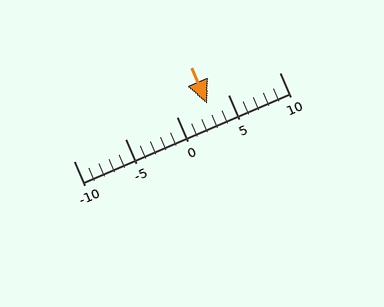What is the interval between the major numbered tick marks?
The major tick marks are spaced 5 units apart.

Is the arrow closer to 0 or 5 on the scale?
The arrow is closer to 5.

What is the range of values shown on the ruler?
The ruler shows values from -10 to 10.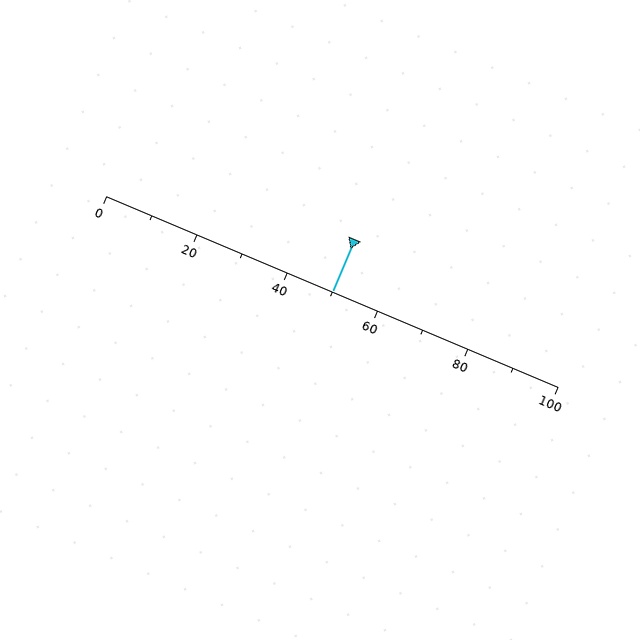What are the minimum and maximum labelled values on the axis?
The axis runs from 0 to 100.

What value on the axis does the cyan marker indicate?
The marker indicates approximately 50.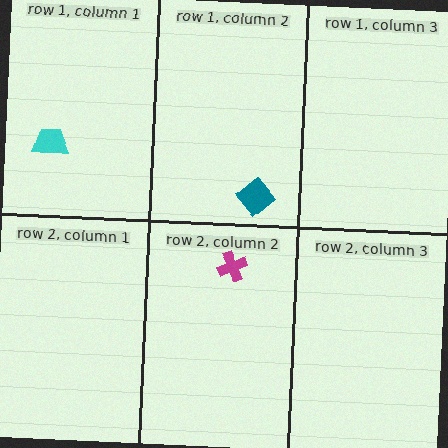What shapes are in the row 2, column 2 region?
The magenta cross.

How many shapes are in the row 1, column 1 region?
1.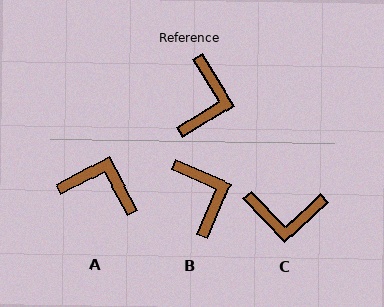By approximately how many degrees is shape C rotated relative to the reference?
Approximately 79 degrees clockwise.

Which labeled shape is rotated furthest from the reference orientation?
A, about 86 degrees away.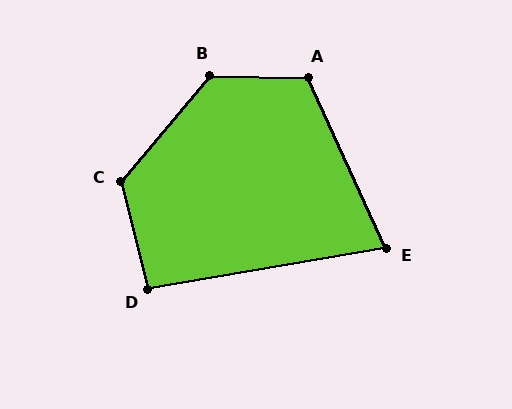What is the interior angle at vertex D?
Approximately 95 degrees (approximately right).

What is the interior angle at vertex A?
Approximately 116 degrees (obtuse).